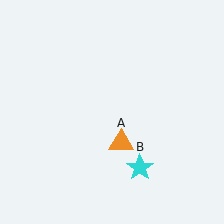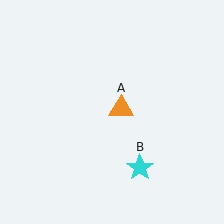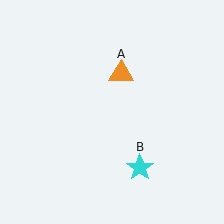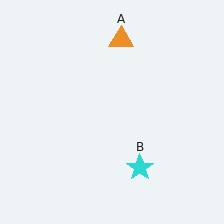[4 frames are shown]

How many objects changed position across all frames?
1 object changed position: orange triangle (object A).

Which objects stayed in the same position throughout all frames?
Cyan star (object B) remained stationary.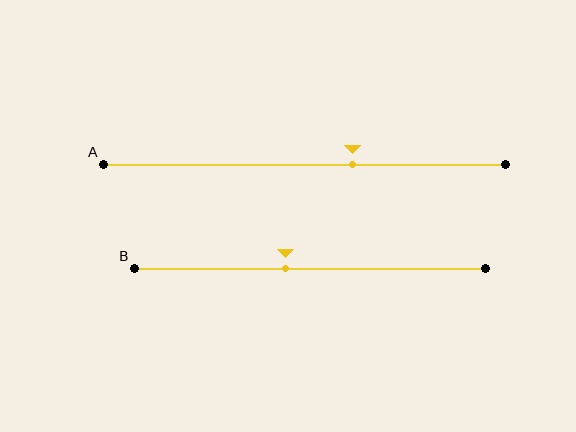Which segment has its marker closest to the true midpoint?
Segment B has its marker closest to the true midpoint.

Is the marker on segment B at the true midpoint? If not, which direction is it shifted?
No, the marker on segment B is shifted to the left by about 7% of the segment length.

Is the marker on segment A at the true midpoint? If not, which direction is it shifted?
No, the marker on segment A is shifted to the right by about 12% of the segment length.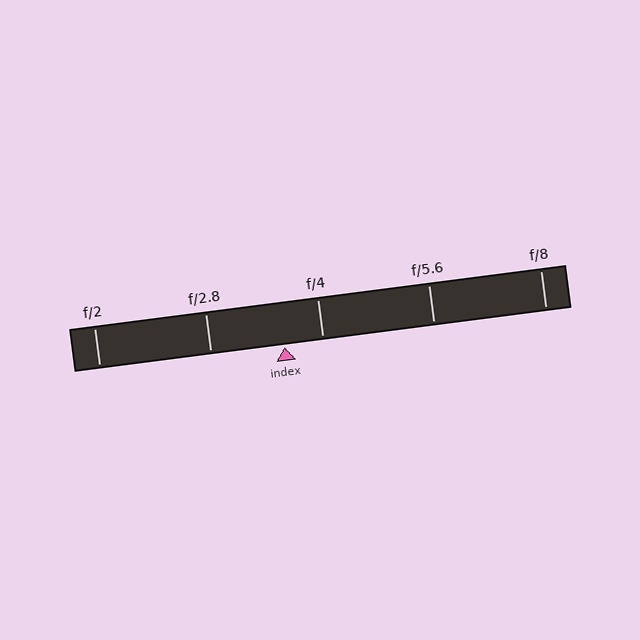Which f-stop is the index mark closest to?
The index mark is closest to f/4.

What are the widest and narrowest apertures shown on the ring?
The widest aperture shown is f/2 and the narrowest is f/8.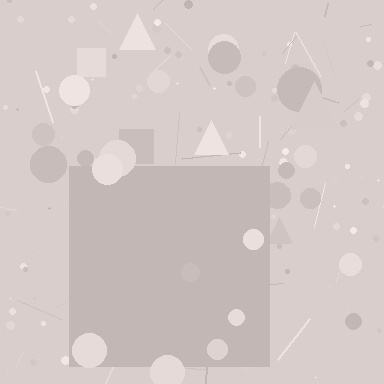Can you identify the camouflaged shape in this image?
The camouflaged shape is a square.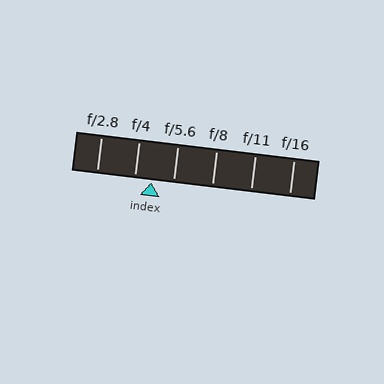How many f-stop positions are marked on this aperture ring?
There are 6 f-stop positions marked.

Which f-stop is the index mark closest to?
The index mark is closest to f/4.